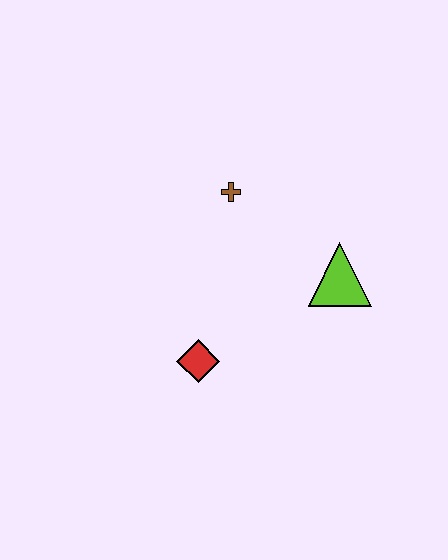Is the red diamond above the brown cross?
No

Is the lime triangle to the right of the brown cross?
Yes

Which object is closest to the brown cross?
The lime triangle is closest to the brown cross.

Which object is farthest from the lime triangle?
The red diamond is farthest from the lime triangle.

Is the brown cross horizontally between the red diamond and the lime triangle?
Yes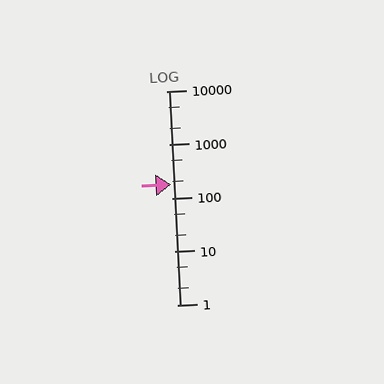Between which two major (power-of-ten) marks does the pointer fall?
The pointer is between 100 and 1000.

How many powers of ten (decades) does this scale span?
The scale spans 4 decades, from 1 to 10000.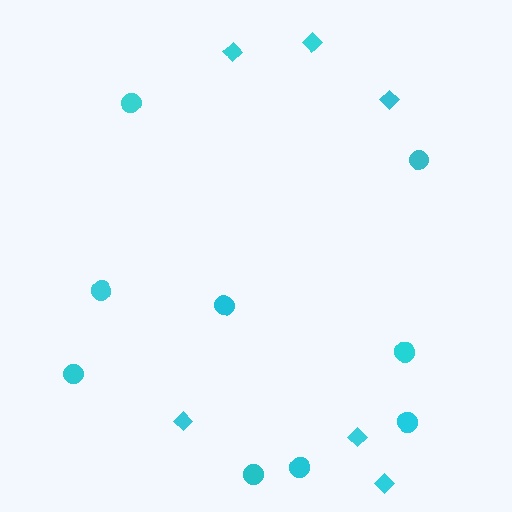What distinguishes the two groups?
There are 2 groups: one group of diamonds (6) and one group of circles (9).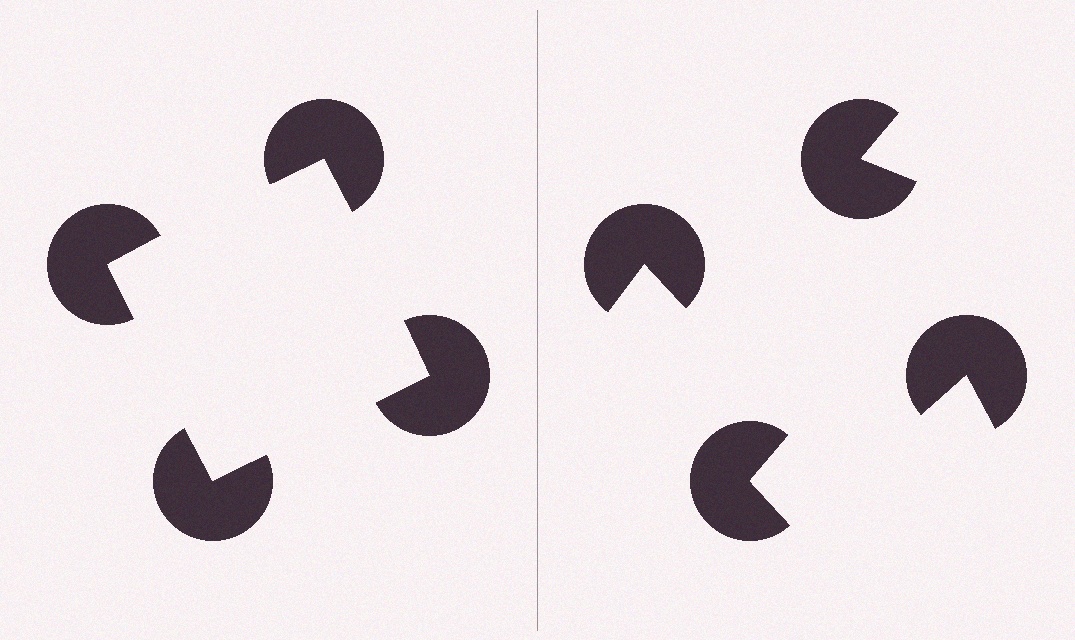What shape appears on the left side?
An illusory square.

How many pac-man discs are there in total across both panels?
8 — 4 on each side.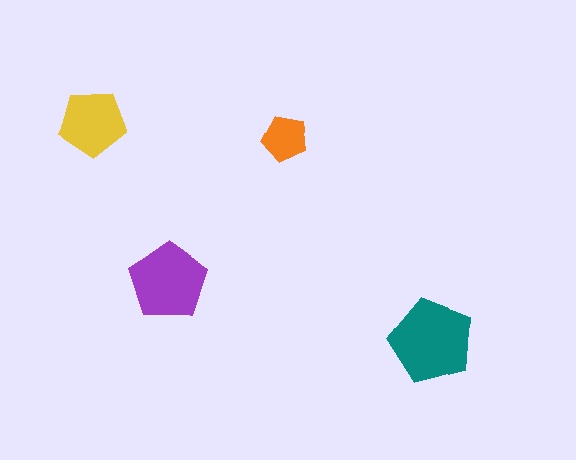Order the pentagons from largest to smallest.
the teal one, the purple one, the yellow one, the orange one.